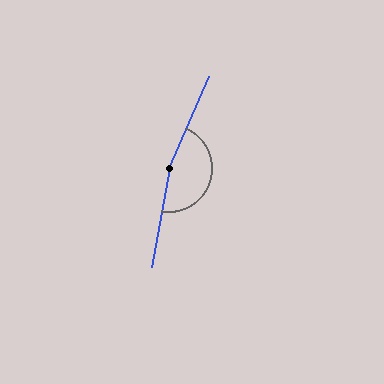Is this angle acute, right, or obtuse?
It is obtuse.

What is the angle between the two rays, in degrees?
Approximately 166 degrees.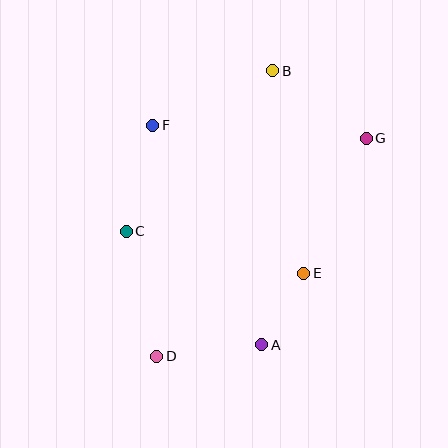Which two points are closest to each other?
Points A and E are closest to each other.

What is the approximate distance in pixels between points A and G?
The distance between A and G is approximately 232 pixels.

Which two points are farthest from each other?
Points B and D are farthest from each other.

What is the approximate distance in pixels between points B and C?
The distance between B and C is approximately 217 pixels.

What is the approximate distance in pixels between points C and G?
The distance between C and G is approximately 257 pixels.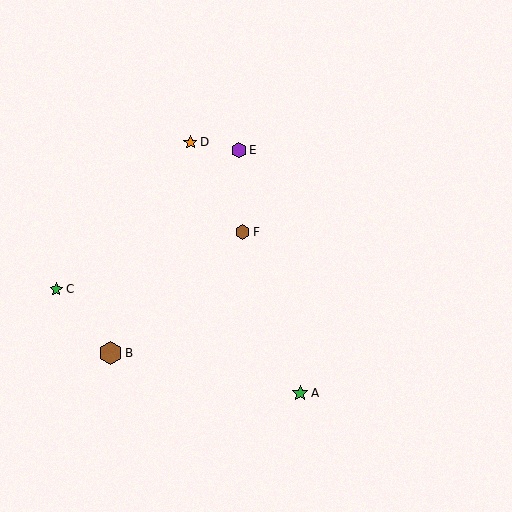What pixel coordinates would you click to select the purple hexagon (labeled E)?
Click at (239, 150) to select the purple hexagon E.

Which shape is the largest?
The brown hexagon (labeled B) is the largest.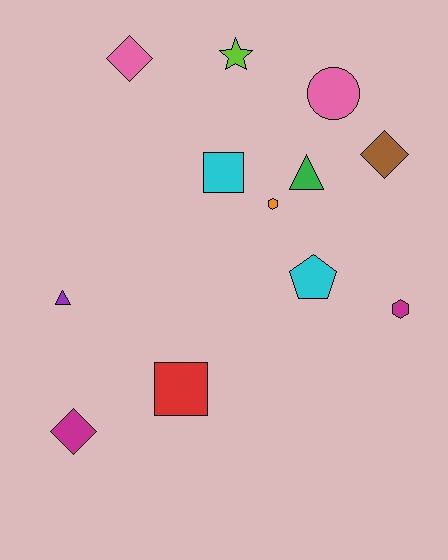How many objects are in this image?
There are 12 objects.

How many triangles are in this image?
There are 2 triangles.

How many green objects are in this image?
There is 1 green object.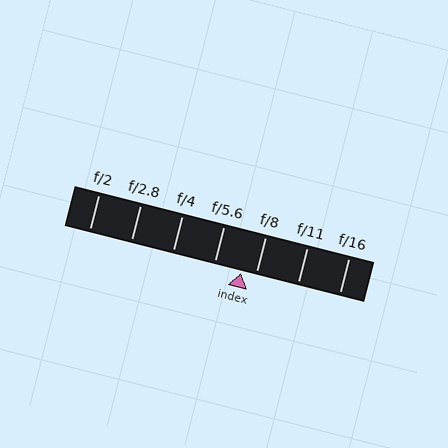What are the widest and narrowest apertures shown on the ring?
The widest aperture shown is f/2 and the narrowest is f/16.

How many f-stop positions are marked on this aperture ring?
There are 7 f-stop positions marked.